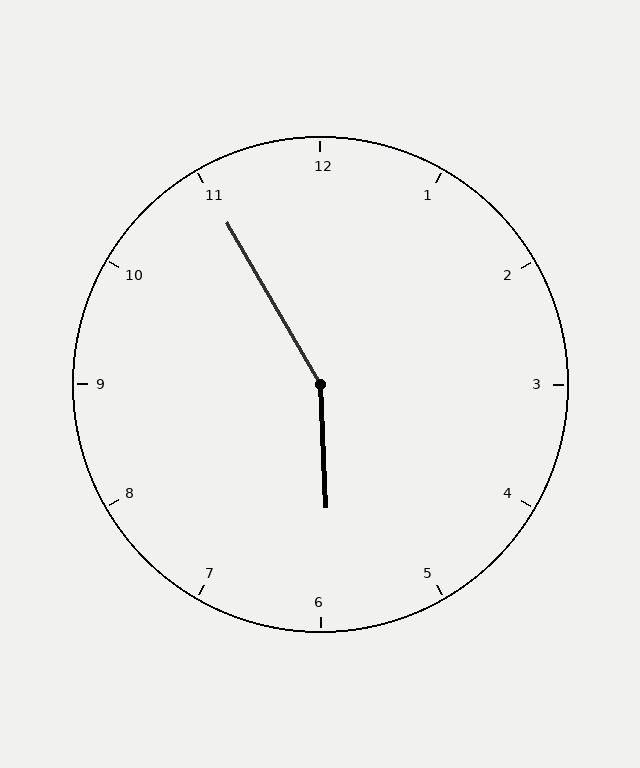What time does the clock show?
5:55.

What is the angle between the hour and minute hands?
Approximately 152 degrees.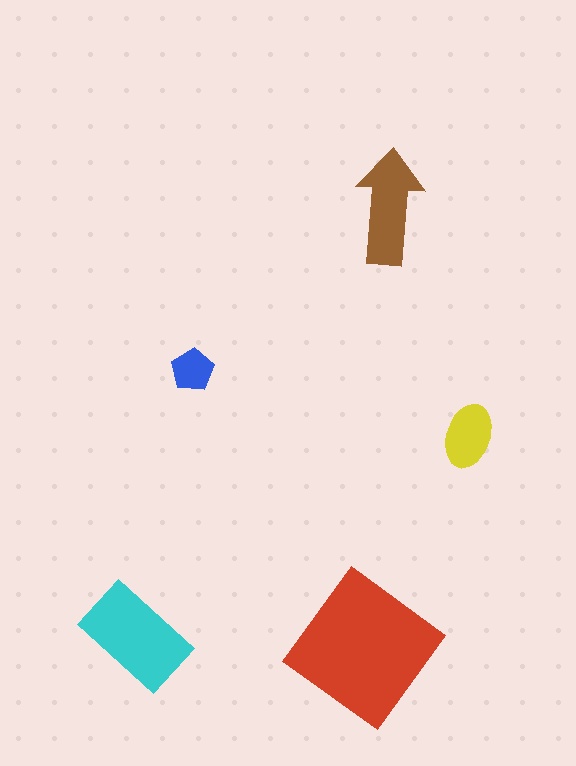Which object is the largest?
The red diamond.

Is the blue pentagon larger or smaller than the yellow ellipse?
Smaller.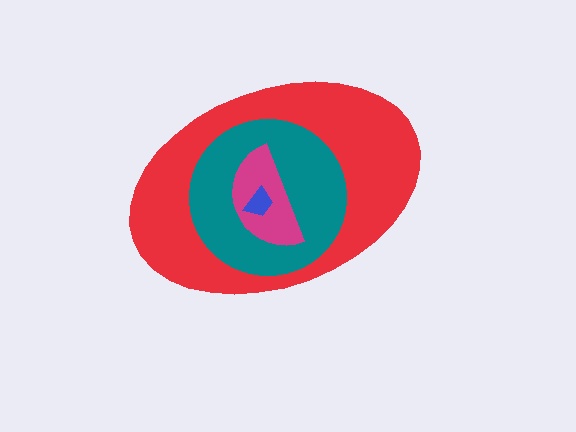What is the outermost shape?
The red ellipse.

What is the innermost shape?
The blue trapezoid.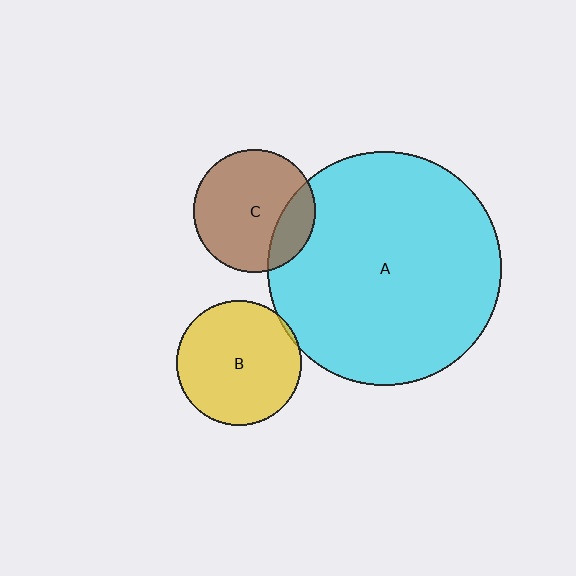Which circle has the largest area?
Circle A (cyan).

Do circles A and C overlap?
Yes.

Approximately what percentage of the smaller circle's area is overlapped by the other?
Approximately 20%.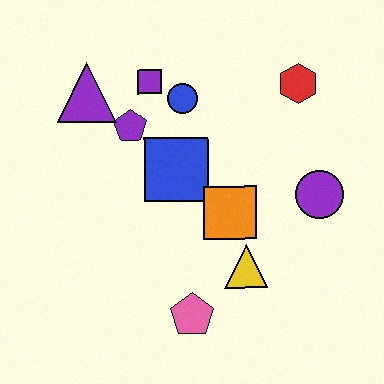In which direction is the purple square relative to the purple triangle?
The purple square is to the right of the purple triangle.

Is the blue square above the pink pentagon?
Yes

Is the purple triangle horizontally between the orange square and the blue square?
No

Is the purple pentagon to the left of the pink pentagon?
Yes